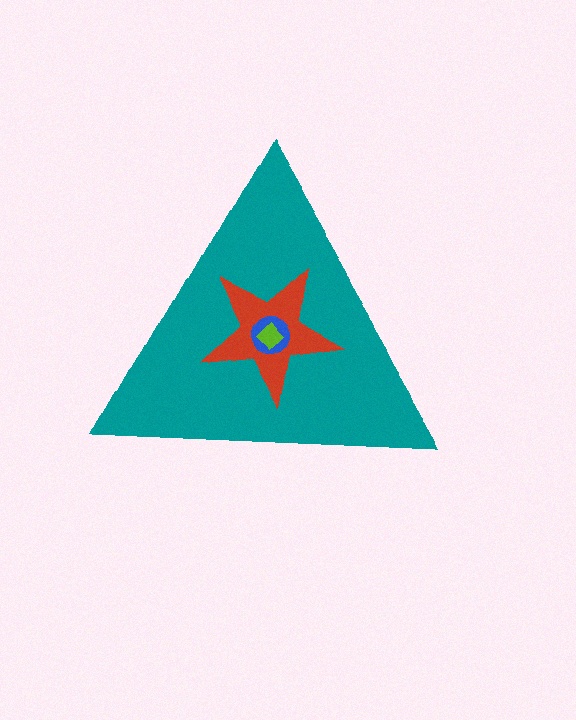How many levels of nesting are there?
4.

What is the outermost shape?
The teal triangle.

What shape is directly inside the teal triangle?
The red star.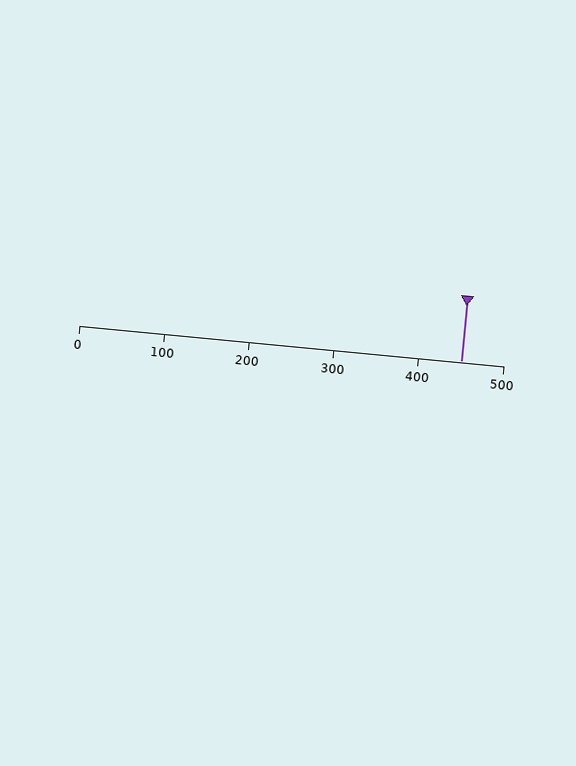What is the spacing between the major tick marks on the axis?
The major ticks are spaced 100 apart.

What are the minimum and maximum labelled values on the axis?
The axis runs from 0 to 500.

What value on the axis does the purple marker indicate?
The marker indicates approximately 450.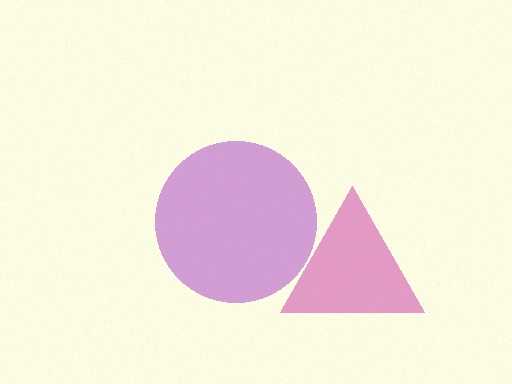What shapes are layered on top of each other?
The layered shapes are: a magenta triangle, a purple circle.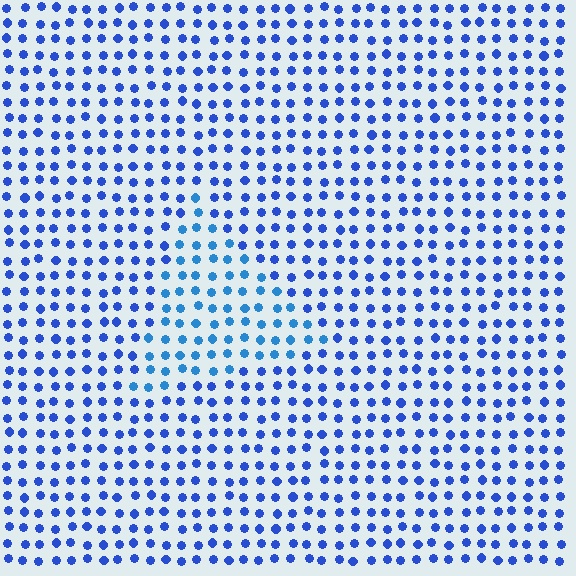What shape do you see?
I see a triangle.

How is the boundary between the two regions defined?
The boundary is defined purely by a slight shift in hue (about 21 degrees). Spacing, size, and orientation are identical on both sides.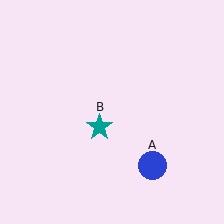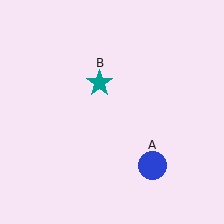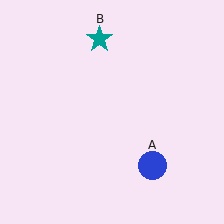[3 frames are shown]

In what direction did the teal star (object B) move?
The teal star (object B) moved up.